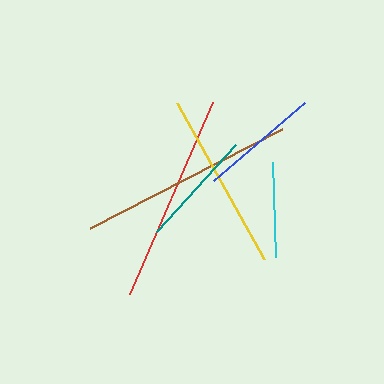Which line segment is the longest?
The brown line is the longest at approximately 216 pixels.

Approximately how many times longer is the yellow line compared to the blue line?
The yellow line is approximately 1.5 times the length of the blue line.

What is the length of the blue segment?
The blue segment is approximately 120 pixels long.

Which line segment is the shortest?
The cyan line is the shortest at approximately 95 pixels.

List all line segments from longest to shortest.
From longest to shortest: brown, red, yellow, blue, teal, cyan.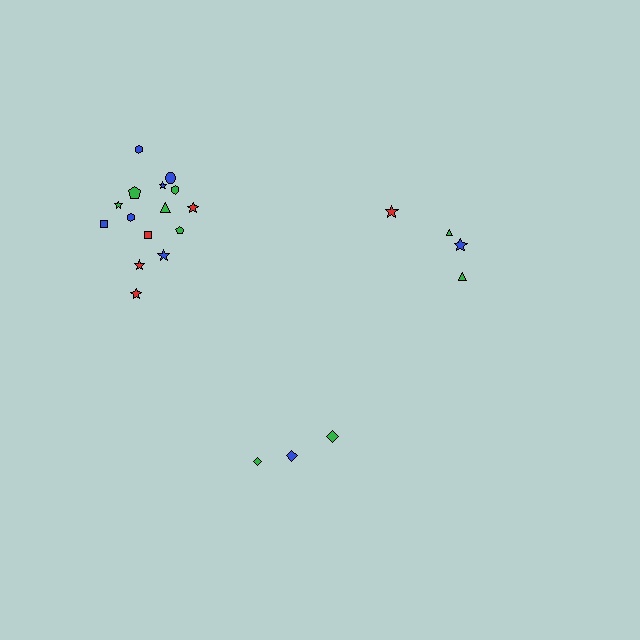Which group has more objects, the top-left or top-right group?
The top-left group.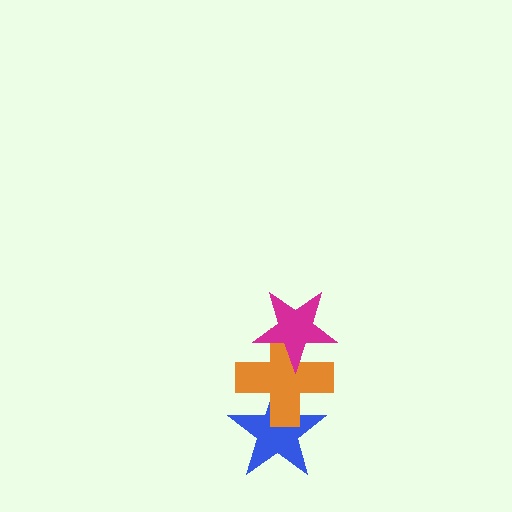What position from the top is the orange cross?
The orange cross is 2nd from the top.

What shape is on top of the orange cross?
The magenta star is on top of the orange cross.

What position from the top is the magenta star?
The magenta star is 1st from the top.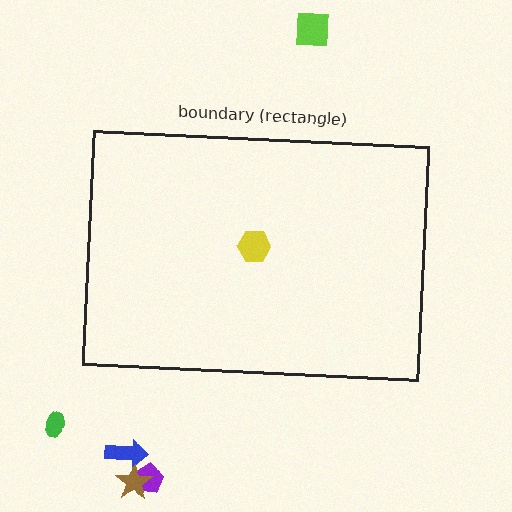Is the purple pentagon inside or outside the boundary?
Outside.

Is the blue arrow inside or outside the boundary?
Outside.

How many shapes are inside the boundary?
1 inside, 5 outside.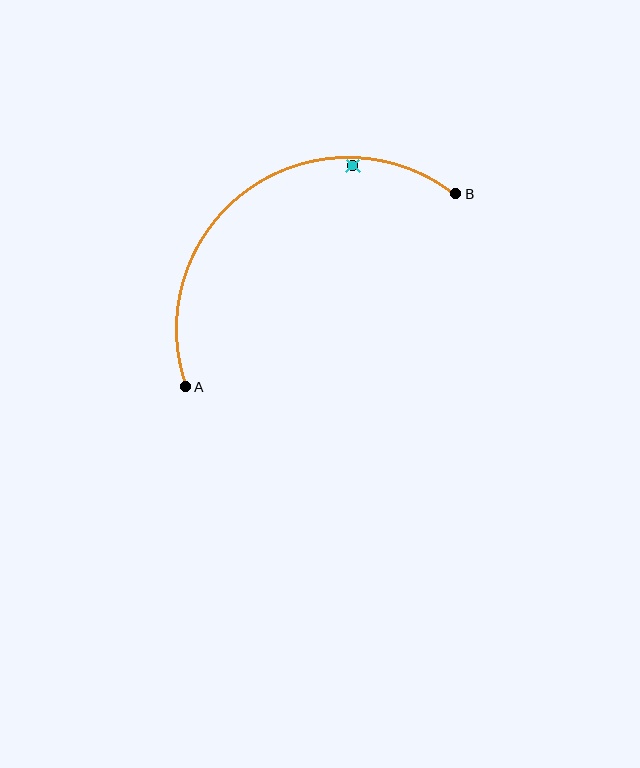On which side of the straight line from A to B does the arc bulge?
The arc bulges above and to the left of the straight line connecting A and B.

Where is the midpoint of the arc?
The arc midpoint is the point on the curve farthest from the straight line joining A and B. It sits above and to the left of that line.